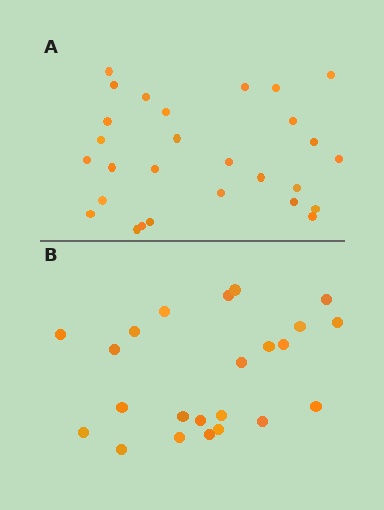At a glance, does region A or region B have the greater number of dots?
Region A (the top region) has more dots.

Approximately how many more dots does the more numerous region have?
Region A has about 5 more dots than region B.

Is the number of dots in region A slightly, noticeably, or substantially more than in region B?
Region A has only slightly more — the two regions are fairly close. The ratio is roughly 1.2 to 1.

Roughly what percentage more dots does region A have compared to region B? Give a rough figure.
About 20% more.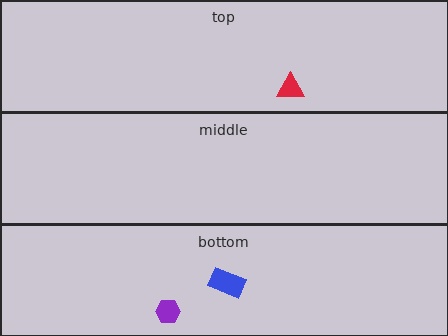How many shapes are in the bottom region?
2.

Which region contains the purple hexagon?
The bottom region.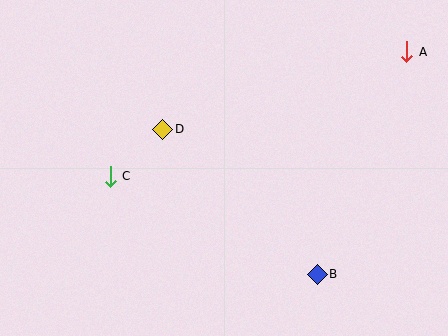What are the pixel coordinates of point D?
Point D is at (163, 129).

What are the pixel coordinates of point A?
Point A is at (407, 52).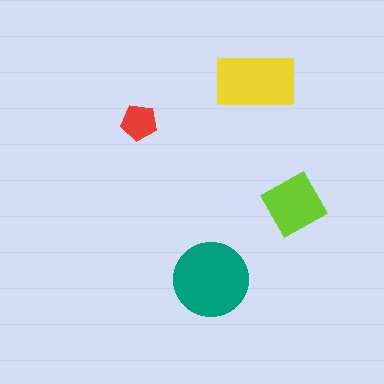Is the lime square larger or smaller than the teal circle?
Smaller.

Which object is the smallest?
The red pentagon.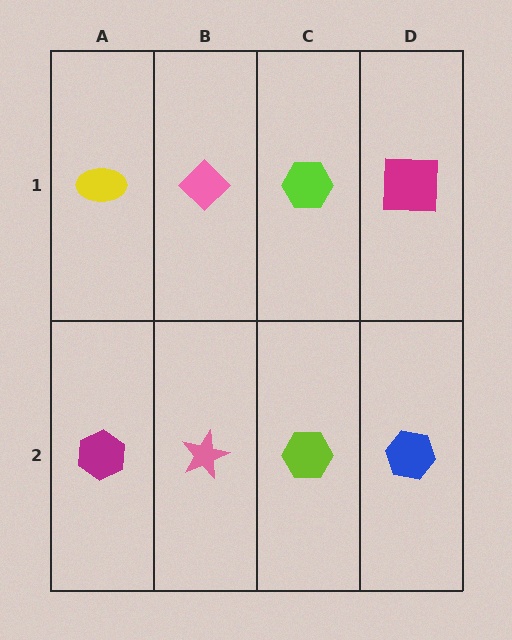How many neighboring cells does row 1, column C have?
3.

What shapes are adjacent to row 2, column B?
A pink diamond (row 1, column B), a magenta hexagon (row 2, column A), a lime hexagon (row 2, column C).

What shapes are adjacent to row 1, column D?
A blue hexagon (row 2, column D), a lime hexagon (row 1, column C).